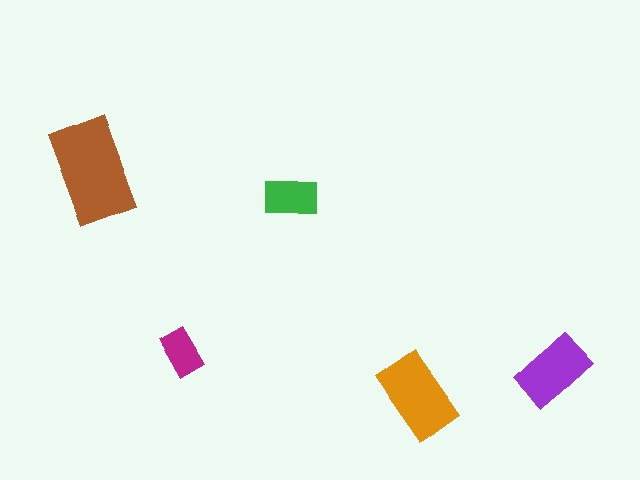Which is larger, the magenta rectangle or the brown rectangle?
The brown one.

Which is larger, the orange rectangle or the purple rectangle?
The orange one.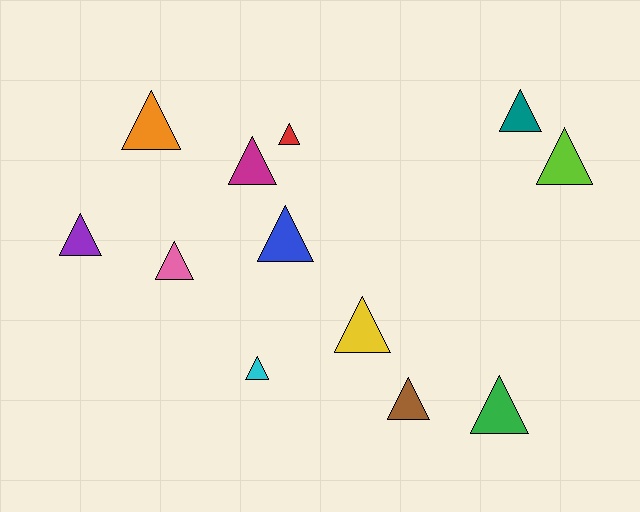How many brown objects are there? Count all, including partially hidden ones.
There is 1 brown object.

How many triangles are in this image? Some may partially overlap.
There are 12 triangles.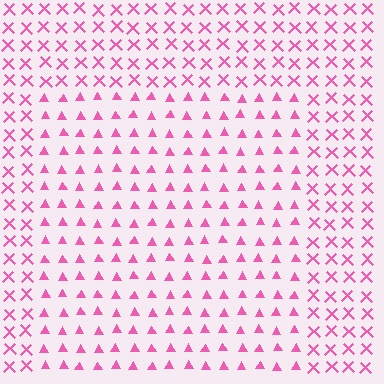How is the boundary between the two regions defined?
The boundary is defined by a change in element shape: triangles inside vs. X marks outside. All elements share the same color and spacing.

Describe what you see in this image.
The image is filled with small pink elements arranged in a uniform grid. A rectangle-shaped region contains triangles, while the surrounding area contains X marks. The boundary is defined purely by the change in element shape.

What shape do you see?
I see a rectangle.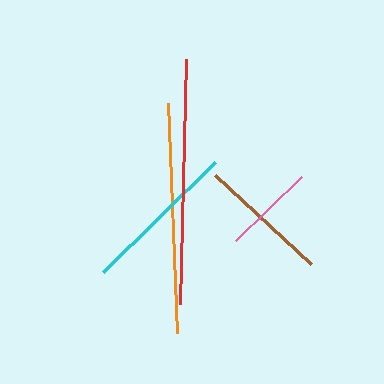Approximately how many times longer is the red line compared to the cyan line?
The red line is approximately 1.6 times the length of the cyan line.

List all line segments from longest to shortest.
From longest to shortest: red, orange, cyan, brown, pink.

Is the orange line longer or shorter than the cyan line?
The orange line is longer than the cyan line.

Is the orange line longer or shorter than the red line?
The red line is longer than the orange line.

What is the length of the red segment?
The red segment is approximately 245 pixels long.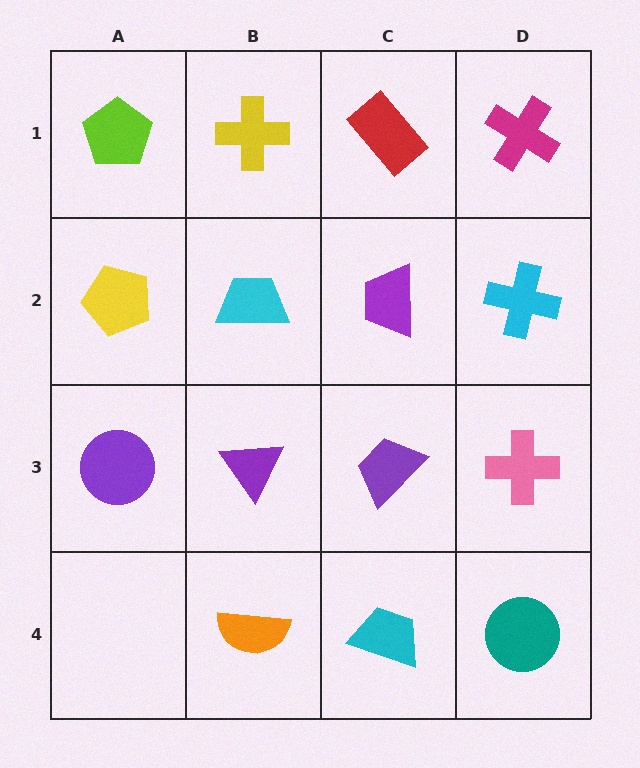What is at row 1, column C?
A red rectangle.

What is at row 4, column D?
A teal circle.